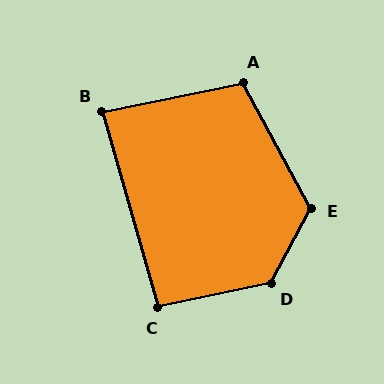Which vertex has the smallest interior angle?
B, at approximately 86 degrees.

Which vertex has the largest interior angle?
D, at approximately 131 degrees.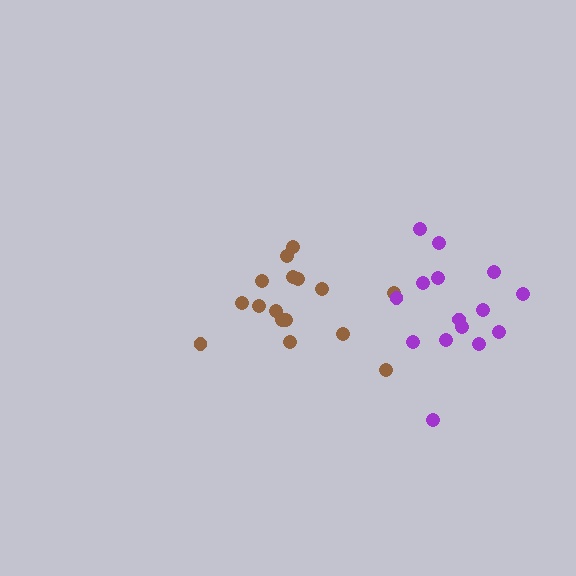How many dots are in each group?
Group 1: 16 dots, Group 2: 15 dots (31 total).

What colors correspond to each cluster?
The clusters are colored: brown, purple.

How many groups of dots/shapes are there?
There are 2 groups.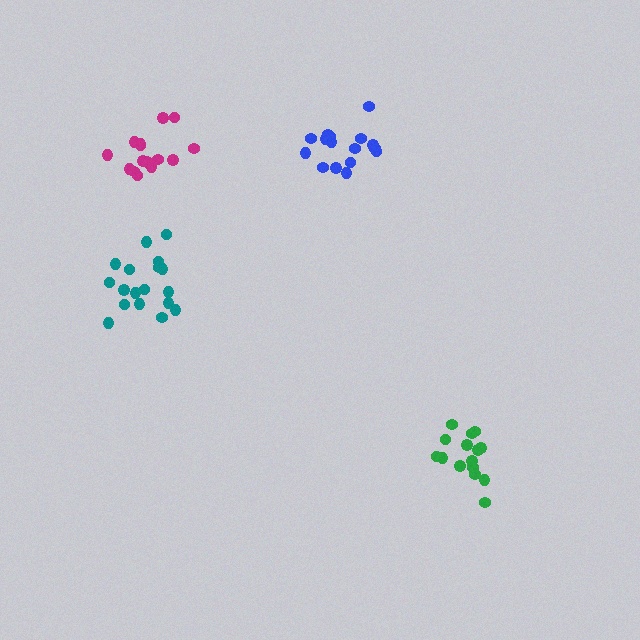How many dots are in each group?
Group 1: 18 dots, Group 2: 15 dots, Group 3: 17 dots, Group 4: 16 dots (66 total).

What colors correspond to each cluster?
The clusters are colored: teal, green, blue, magenta.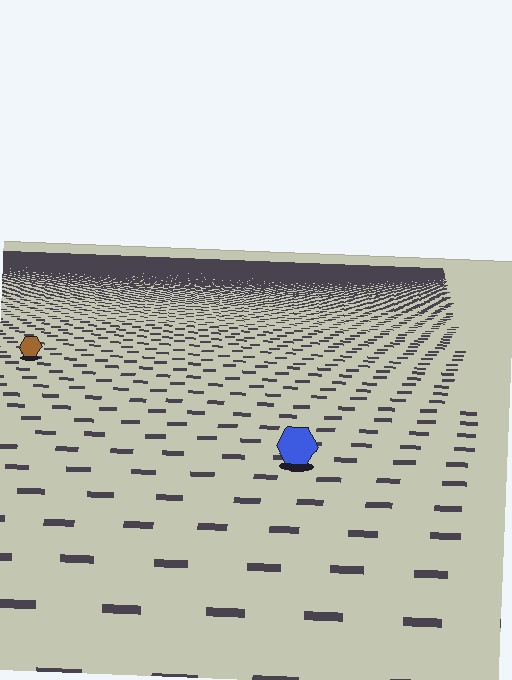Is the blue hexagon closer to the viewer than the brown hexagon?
Yes. The blue hexagon is closer — you can tell from the texture gradient: the ground texture is coarser near it.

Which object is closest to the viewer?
The blue hexagon is closest. The texture marks near it are larger and more spread out.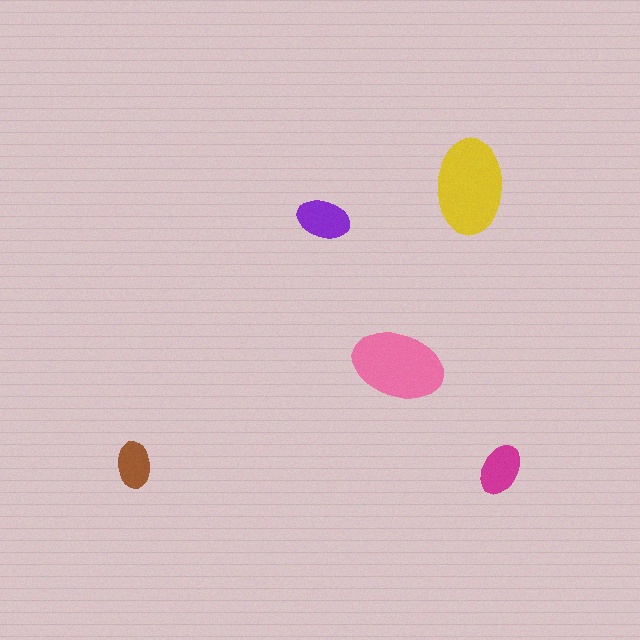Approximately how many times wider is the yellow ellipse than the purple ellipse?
About 2 times wider.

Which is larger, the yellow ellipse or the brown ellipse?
The yellow one.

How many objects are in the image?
There are 5 objects in the image.